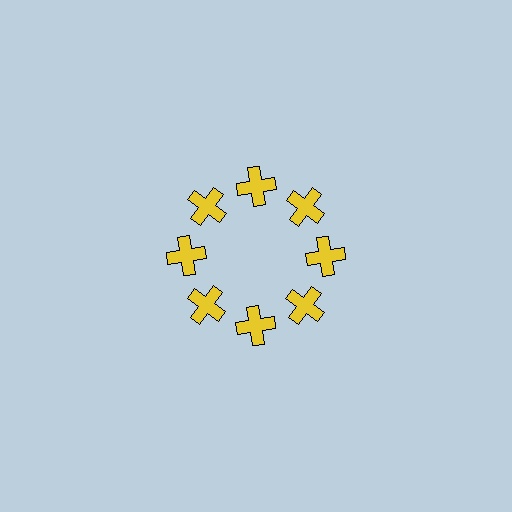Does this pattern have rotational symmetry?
Yes, this pattern has 8-fold rotational symmetry. It looks the same after rotating 45 degrees around the center.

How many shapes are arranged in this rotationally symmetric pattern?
There are 8 shapes, arranged in 8 groups of 1.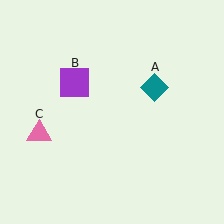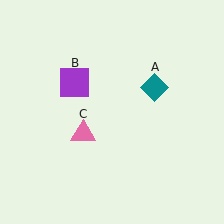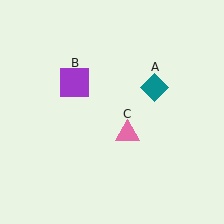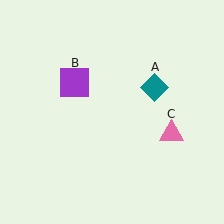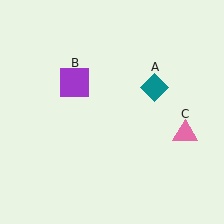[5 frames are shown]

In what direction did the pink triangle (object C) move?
The pink triangle (object C) moved right.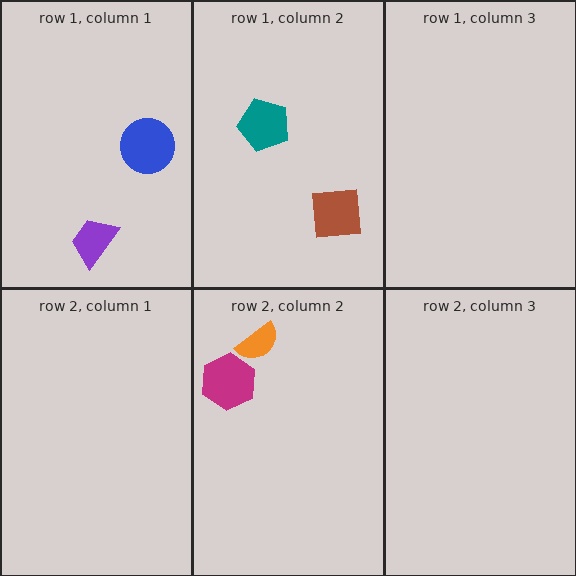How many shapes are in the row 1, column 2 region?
2.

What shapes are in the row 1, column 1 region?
The purple trapezoid, the blue circle.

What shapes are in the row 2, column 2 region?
The magenta hexagon, the orange semicircle.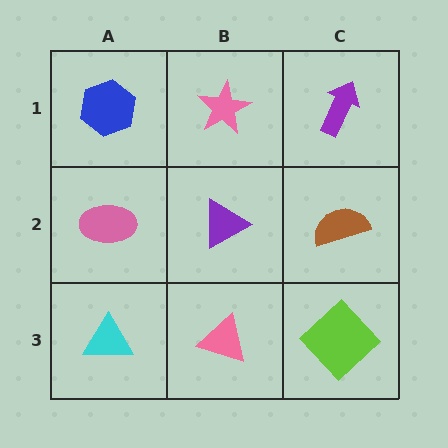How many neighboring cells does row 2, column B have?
4.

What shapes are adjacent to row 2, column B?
A pink star (row 1, column B), a pink triangle (row 3, column B), a pink ellipse (row 2, column A), a brown semicircle (row 2, column C).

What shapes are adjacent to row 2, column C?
A purple arrow (row 1, column C), a lime diamond (row 3, column C), a purple triangle (row 2, column B).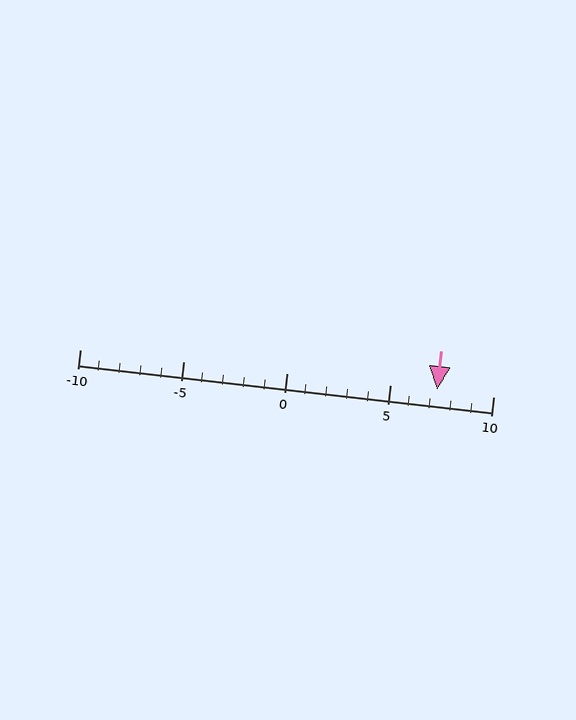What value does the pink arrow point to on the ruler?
The pink arrow points to approximately 7.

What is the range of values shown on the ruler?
The ruler shows values from -10 to 10.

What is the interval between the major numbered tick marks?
The major tick marks are spaced 5 units apart.